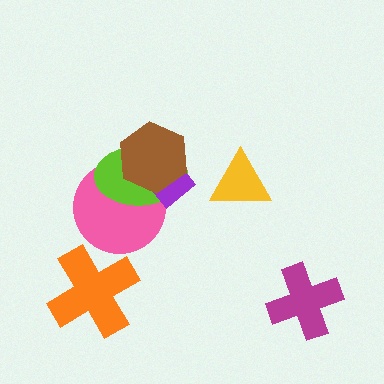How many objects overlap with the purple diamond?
3 objects overlap with the purple diamond.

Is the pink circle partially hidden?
Yes, it is partially covered by another shape.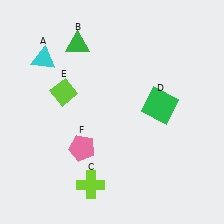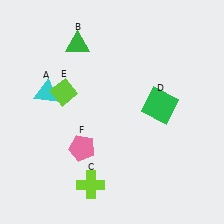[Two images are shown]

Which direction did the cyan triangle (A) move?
The cyan triangle (A) moved down.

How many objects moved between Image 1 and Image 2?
1 object moved between the two images.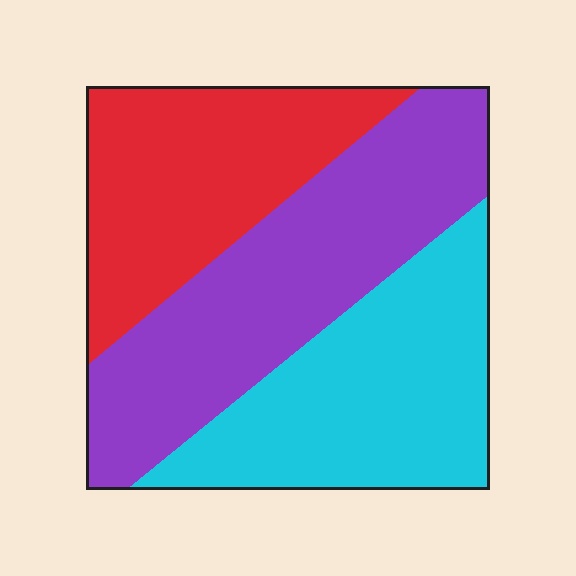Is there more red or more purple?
Purple.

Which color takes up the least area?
Red, at roughly 30%.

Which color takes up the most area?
Purple, at roughly 40%.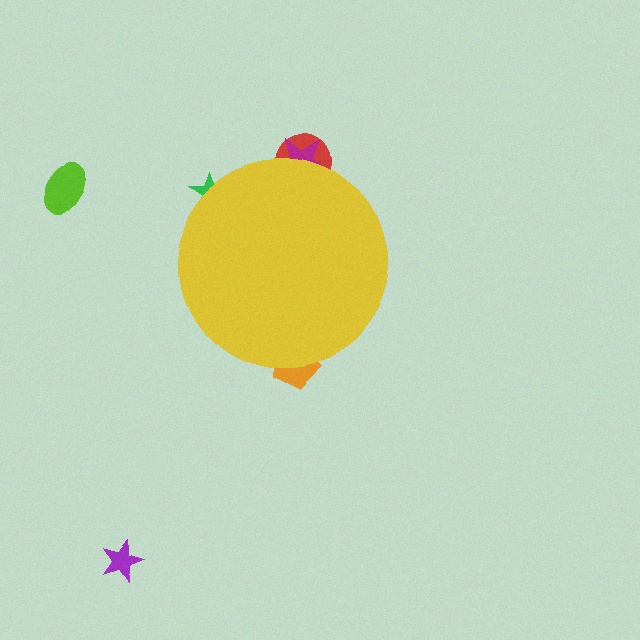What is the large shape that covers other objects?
A yellow circle.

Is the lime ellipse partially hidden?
No, the lime ellipse is fully visible.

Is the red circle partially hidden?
Yes, the red circle is partially hidden behind the yellow circle.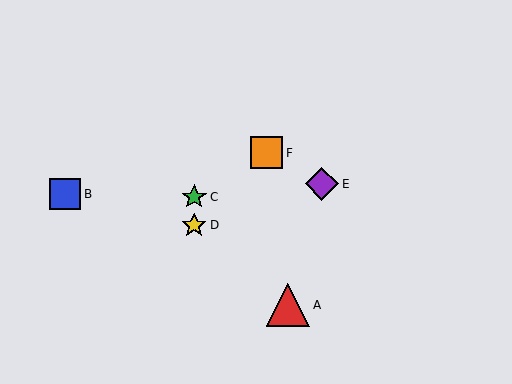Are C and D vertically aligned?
Yes, both are at x≈194.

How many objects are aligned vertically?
2 objects (C, D) are aligned vertically.